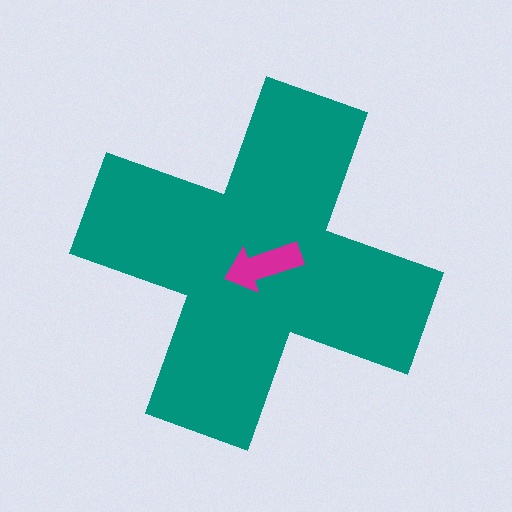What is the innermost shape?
The magenta arrow.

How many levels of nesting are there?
2.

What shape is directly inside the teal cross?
The magenta arrow.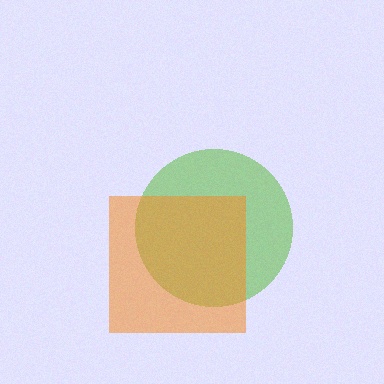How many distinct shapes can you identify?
There are 2 distinct shapes: a lime circle, an orange square.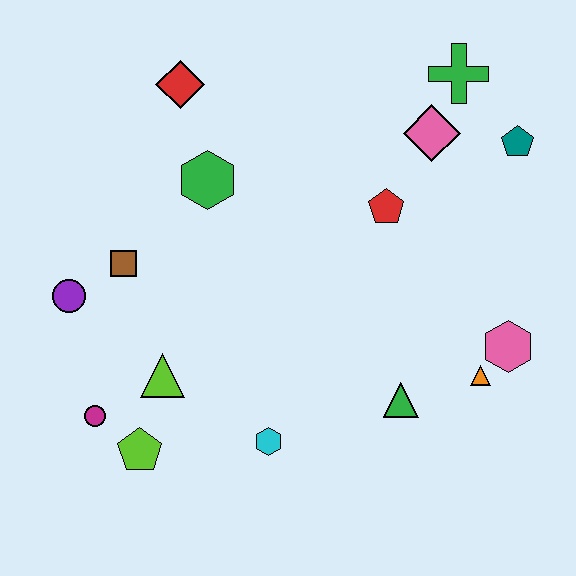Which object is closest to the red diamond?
The green hexagon is closest to the red diamond.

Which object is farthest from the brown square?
The teal pentagon is farthest from the brown square.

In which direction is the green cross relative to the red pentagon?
The green cross is above the red pentagon.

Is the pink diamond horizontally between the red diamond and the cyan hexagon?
No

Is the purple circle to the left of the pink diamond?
Yes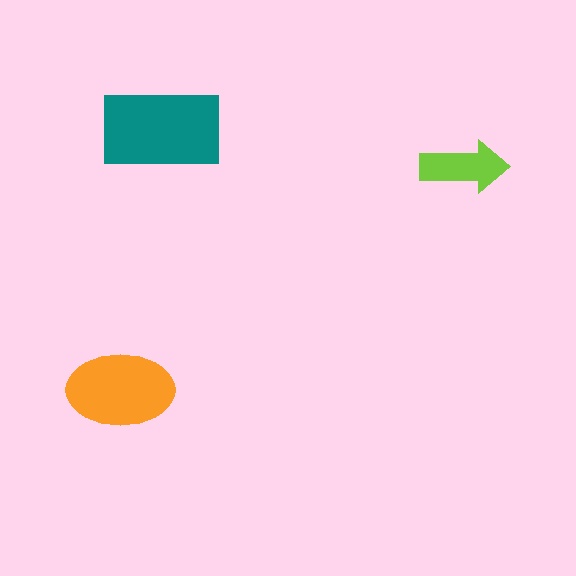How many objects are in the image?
There are 3 objects in the image.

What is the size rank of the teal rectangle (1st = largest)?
1st.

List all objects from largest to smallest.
The teal rectangle, the orange ellipse, the lime arrow.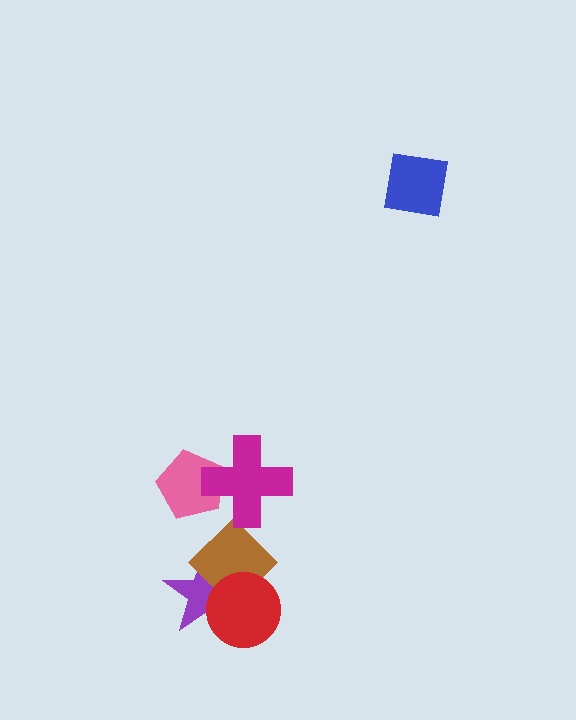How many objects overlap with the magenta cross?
1 object overlaps with the magenta cross.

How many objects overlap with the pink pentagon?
1 object overlaps with the pink pentagon.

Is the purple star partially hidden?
Yes, it is partially covered by another shape.